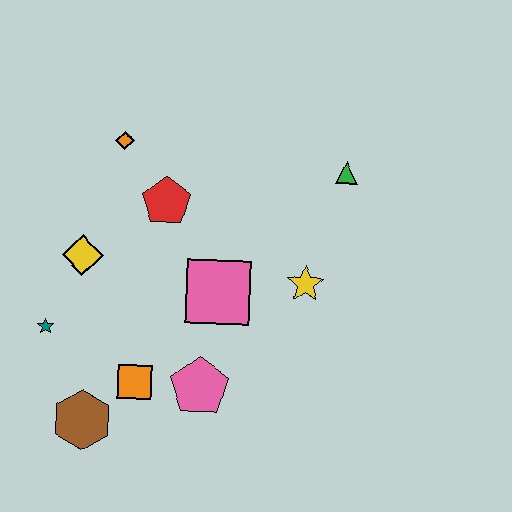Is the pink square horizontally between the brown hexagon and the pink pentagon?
No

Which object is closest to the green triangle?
The yellow star is closest to the green triangle.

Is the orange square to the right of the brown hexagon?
Yes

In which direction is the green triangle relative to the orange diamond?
The green triangle is to the right of the orange diamond.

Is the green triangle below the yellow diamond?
No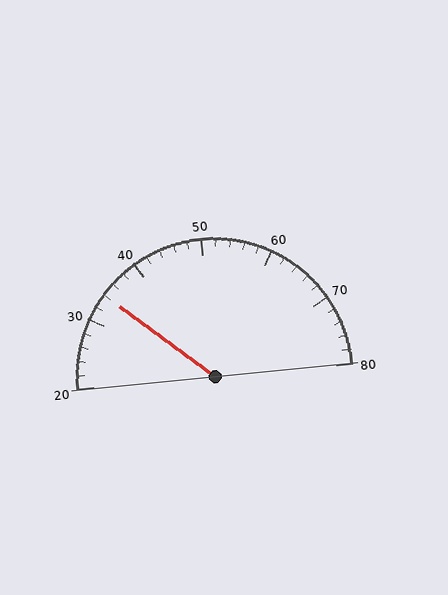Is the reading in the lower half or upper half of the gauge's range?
The reading is in the lower half of the range (20 to 80).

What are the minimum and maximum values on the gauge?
The gauge ranges from 20 to 80.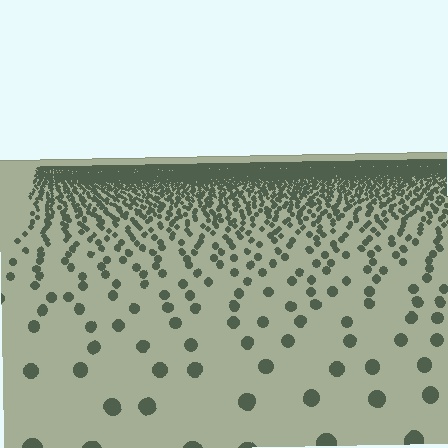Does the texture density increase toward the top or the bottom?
Density increases toward the top.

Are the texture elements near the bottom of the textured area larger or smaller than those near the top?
Larger. Near the bottom, elements are closer to the viewer and appear at a bigger on-screen size.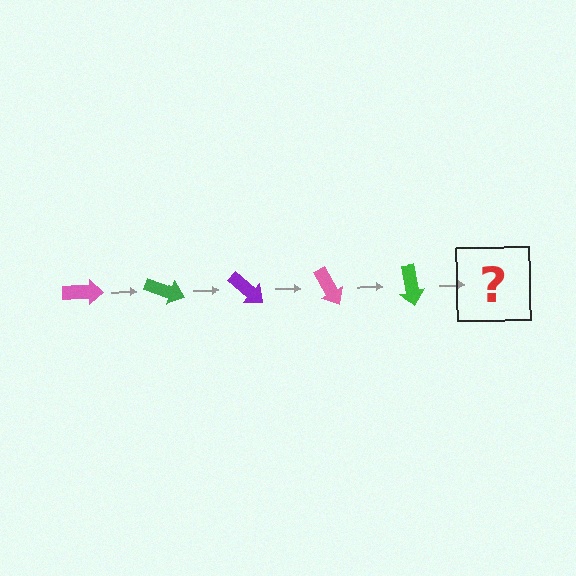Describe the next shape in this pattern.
It should be a purple arrow, rotated 100 degrees from the start.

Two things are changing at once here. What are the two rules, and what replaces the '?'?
The two rules are that it rotates 20 degrees each step and the color cycles through pink, green, and purple. The '?' should be a purple arrow, rotated 100 degrees from the start.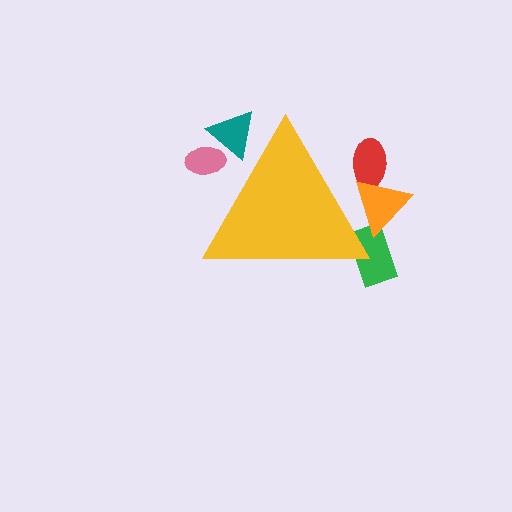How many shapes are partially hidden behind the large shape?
5 shapes are partially hidden.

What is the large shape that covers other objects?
A yellow triangle.